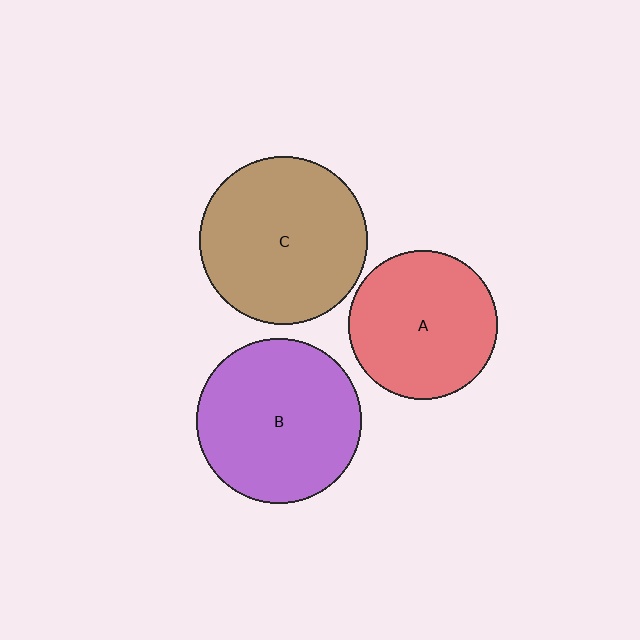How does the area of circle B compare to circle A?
Approximately 1.2 times.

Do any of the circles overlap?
No, none of the circles overlap.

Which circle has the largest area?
Circle C (brown).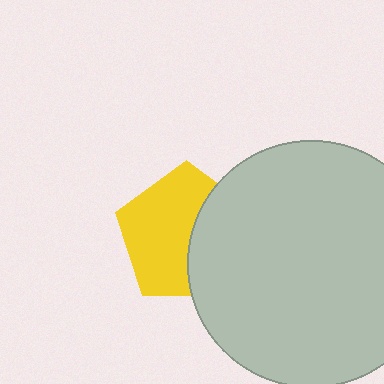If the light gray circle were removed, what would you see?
You would see the complete yellow pentagon.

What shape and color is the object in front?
The object in front is a light gray circle.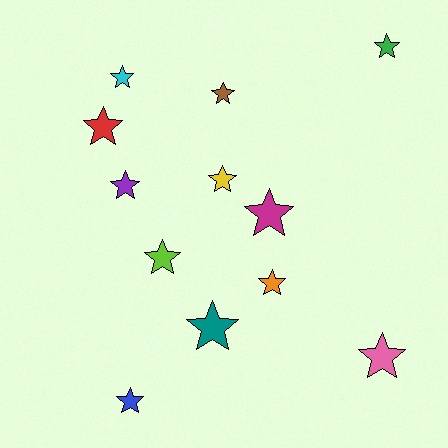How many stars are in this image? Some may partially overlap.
There are 12 stars.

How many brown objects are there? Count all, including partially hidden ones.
There is 1 brown object.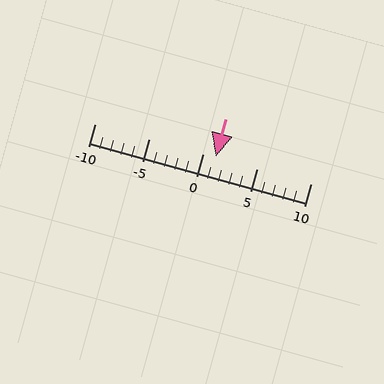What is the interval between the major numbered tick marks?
The major tick marks are spaced 5 units apart.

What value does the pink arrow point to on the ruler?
The pink arrow points to approximately 1.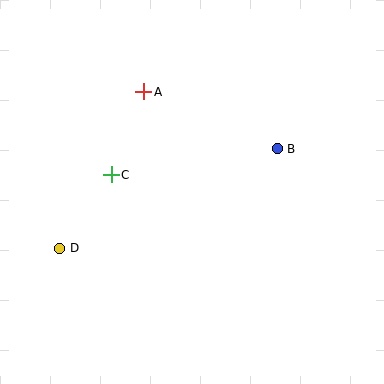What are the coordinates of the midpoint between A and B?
The midpoint between A and B is at (211, 120).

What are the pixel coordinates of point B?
Point B is at (277, 149).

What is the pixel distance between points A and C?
The distance between A and C is 89 pixels.